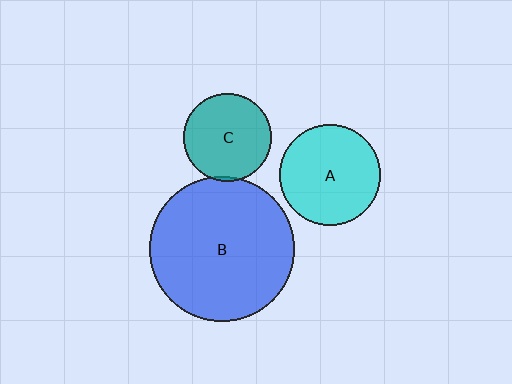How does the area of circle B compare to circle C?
Approximately 2.7 times.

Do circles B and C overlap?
Yes.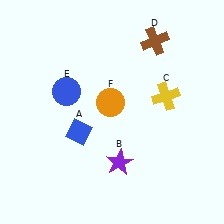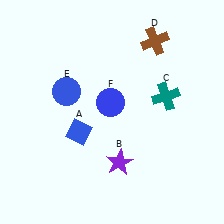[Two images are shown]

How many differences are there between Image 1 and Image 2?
There are 2 differences between the two images.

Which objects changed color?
C changed from yellow to teal. F changed from orange to blue.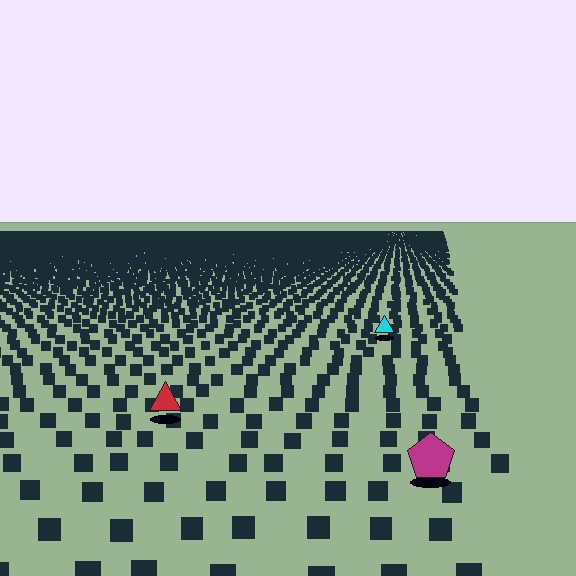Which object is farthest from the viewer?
The cyan triangle is farthest from the viewer. It appears smaller and the ground texture around it is denser.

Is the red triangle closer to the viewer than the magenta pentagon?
No. The magenta pentagon is closer — you can tell from the texture gradient: the ground texture is coarser near it.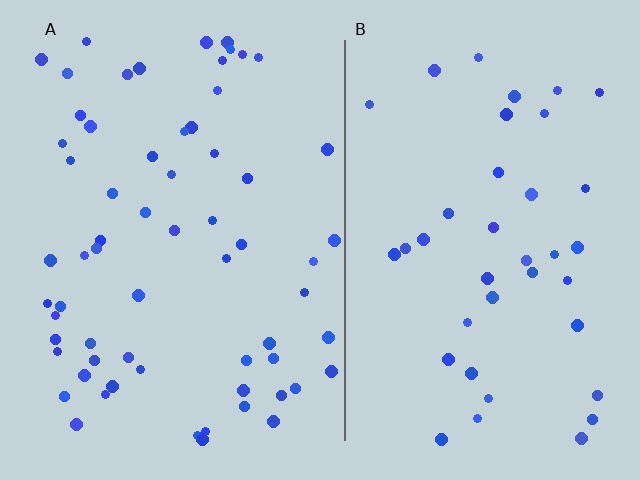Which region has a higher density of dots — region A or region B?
A (the left).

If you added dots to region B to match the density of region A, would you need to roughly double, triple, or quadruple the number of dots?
Approximately double.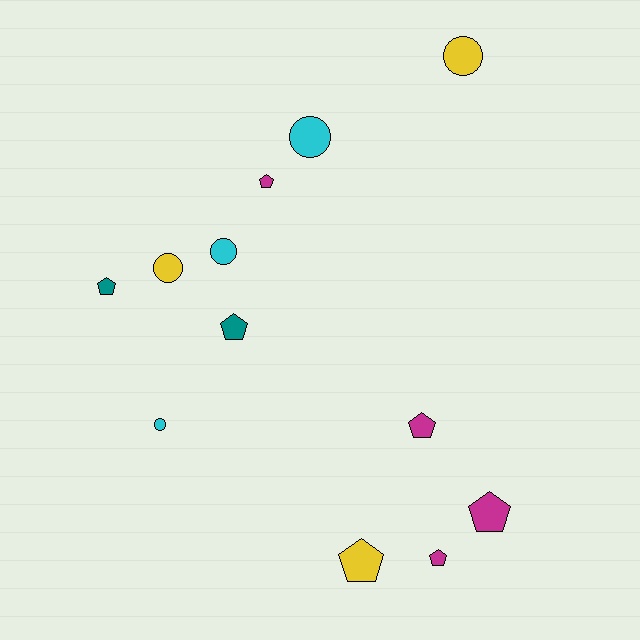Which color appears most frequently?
Magenta, with 4 objects.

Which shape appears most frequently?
Pentagon, with 7 objects.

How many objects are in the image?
There are 12 objects.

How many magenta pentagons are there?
There are 4 magenta pentagons.